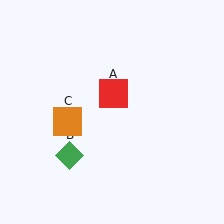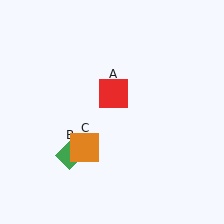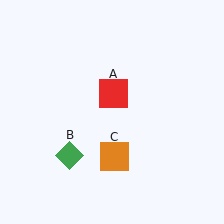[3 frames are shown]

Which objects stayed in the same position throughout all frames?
Red square (object A) and green diamond (object B) remained stationary.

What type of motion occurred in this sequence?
The orange square (object C) rotated counterclockwise around the center of the scene.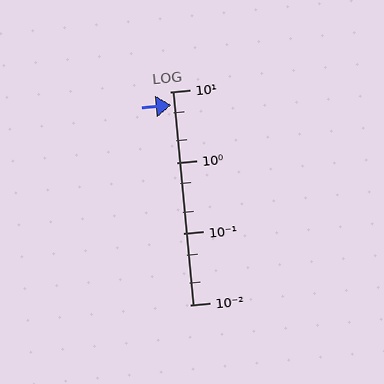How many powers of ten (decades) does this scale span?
The scale spans 3 decades, from 0.01 to 10.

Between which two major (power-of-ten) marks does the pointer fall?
The pointer is between 1 and 10.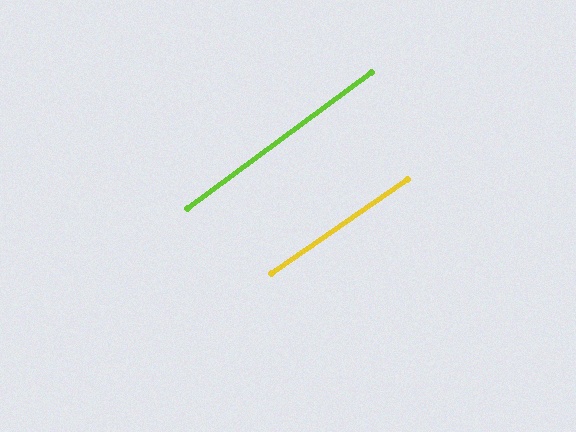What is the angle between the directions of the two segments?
Approximately 2 degrees.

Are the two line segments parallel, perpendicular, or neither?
Parallel — their directions differ by only 1.7°.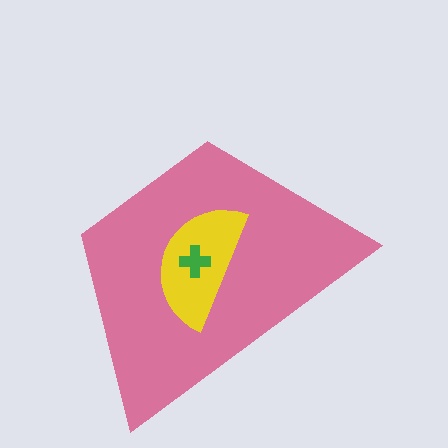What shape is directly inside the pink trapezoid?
The yellow semicircle.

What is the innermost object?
The green cross.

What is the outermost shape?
The pink trapezoid.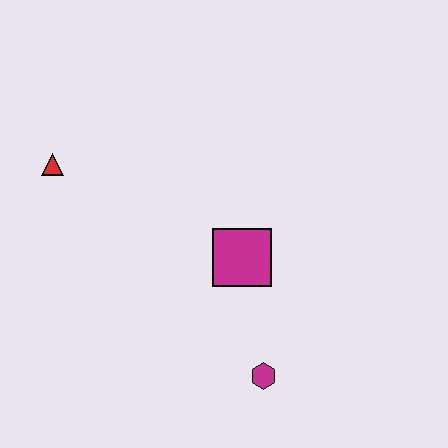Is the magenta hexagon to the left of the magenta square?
No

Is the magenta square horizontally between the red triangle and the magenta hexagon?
Yes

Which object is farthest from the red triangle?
The magenta hexagon is farthest from the red triangle.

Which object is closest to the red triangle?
The magenta square is closest to the red triangle.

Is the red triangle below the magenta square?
No